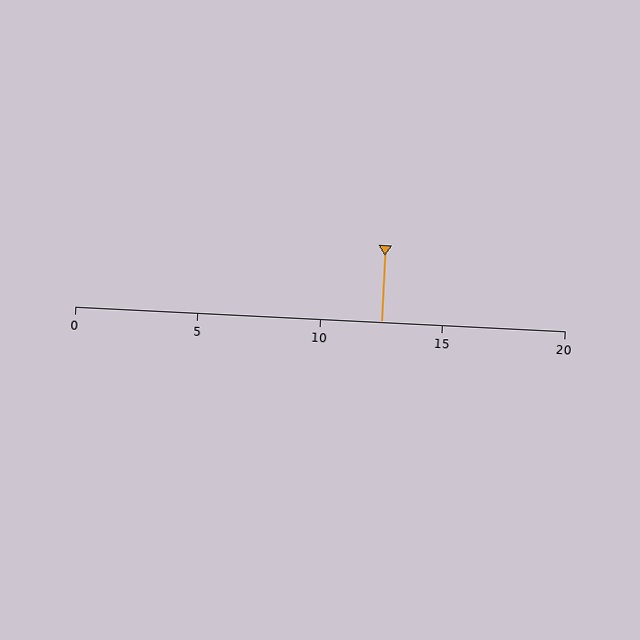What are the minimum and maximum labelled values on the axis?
The axis runs from 0 to 20.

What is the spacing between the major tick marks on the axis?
The major ticks are spaced 5 apart.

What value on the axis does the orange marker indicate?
The marker indicates approximately 12.5.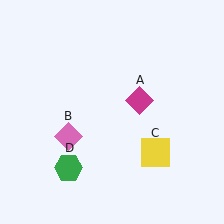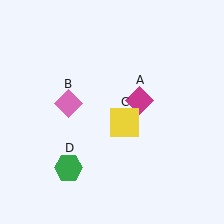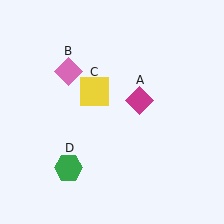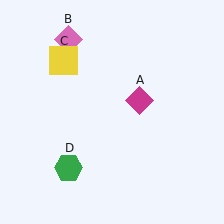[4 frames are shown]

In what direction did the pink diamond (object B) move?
The pink diamond (object B) moved up.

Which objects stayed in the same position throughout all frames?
Magenta diamond (object A) and green hexagon (object D) remained stationary.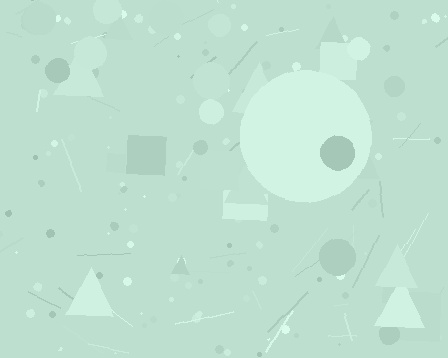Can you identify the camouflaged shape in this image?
The camouflaged shape is a circle.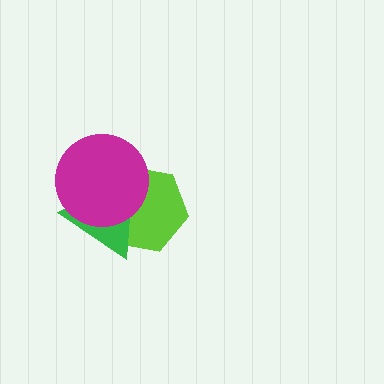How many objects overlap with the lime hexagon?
2 objects overlap with the lime hexagon.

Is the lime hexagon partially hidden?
Yes, it is partially covered by another shape.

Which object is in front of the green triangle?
The magenta circle is in front of the green triangle.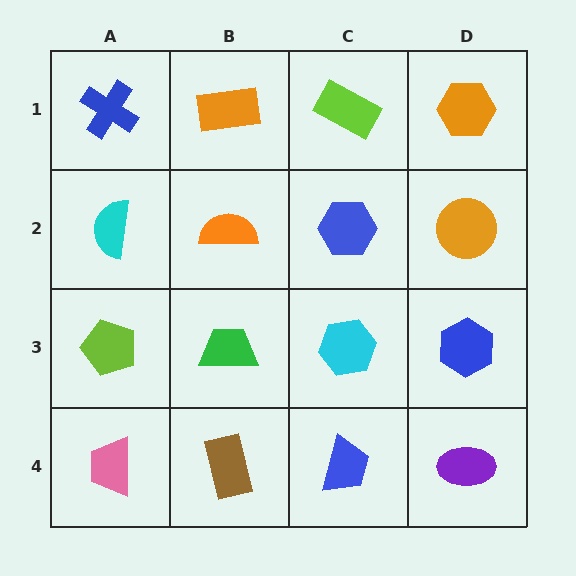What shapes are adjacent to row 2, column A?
A blue cross (row 1, column A), a lime pentagon (row 3, column A), an orange semicircle (row 2, column B).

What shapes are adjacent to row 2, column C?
A lime rectangle (row 1, column C), a cyan hexagon (row 3, column C), an orange semicircle (row 2, column B), an orange circle (row 2, column D).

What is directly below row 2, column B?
A green trapezoid.